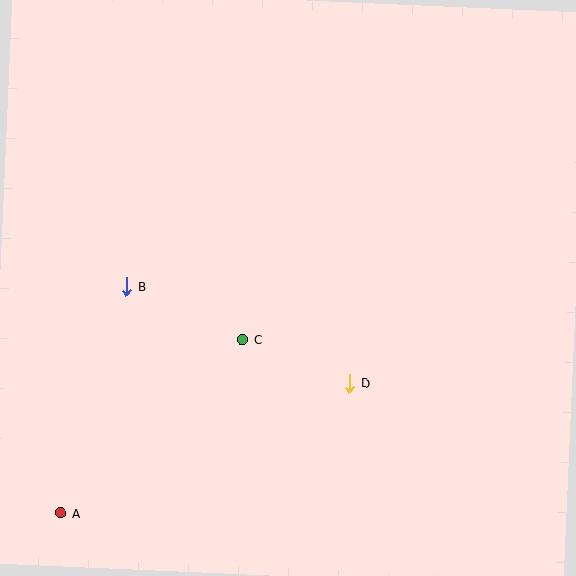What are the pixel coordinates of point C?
Point C is at (242, 339).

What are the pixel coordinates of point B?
Point B is at (127, 286).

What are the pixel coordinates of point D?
Point D is at (350, 383).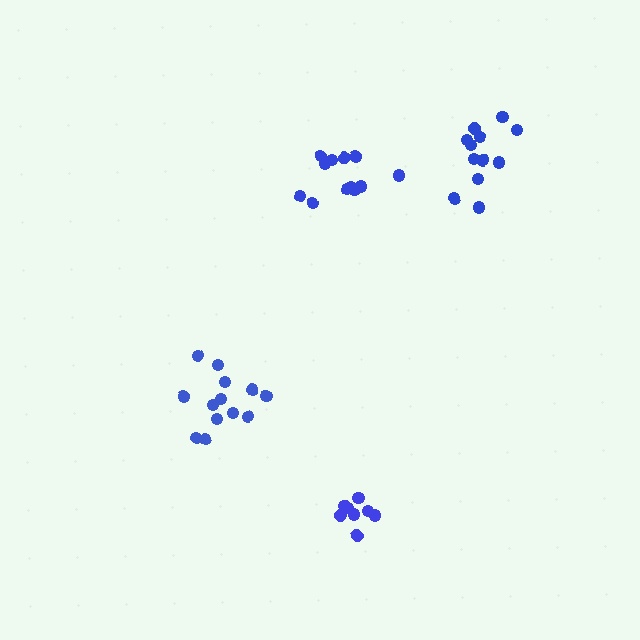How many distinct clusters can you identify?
There are 4 distinct clusters.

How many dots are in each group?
Group 1: 12 dots, Group 2: 13 dots, Group 3: 8 dots, Group 4: 12 dots (45 total).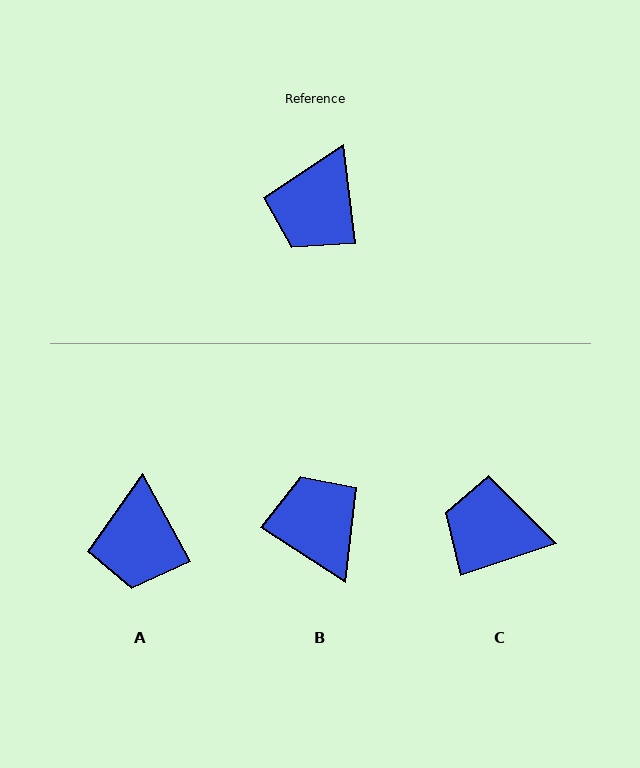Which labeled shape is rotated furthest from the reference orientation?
B, about 131 degrees away.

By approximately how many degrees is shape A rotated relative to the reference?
Approximately 21 degrees counter-clockwise.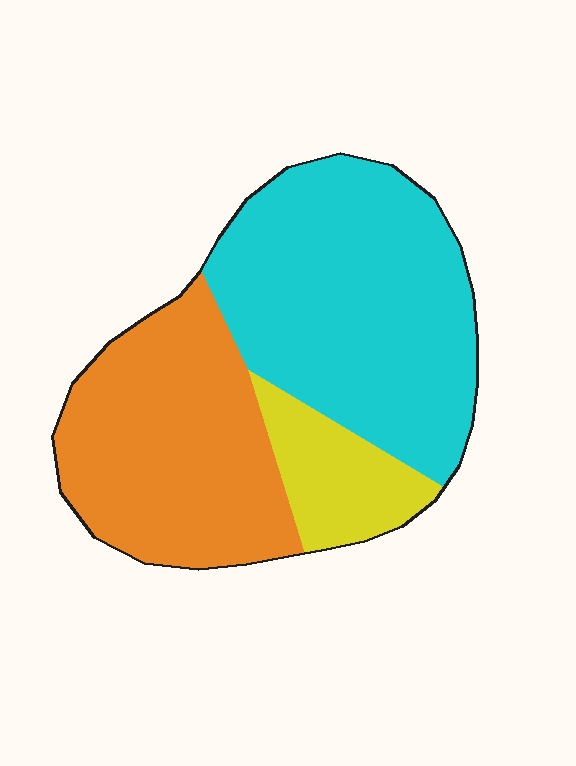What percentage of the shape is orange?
Orange takes up between a third and a half of the shape.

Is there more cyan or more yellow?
Cyan.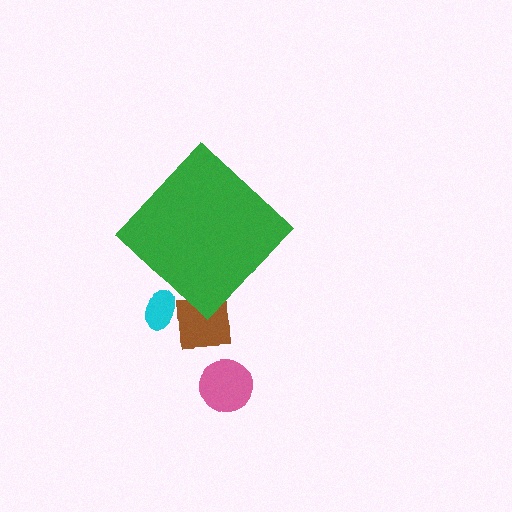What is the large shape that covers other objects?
A green diamond.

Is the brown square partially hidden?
Yes, the brown square is partially hidden behind the green diamond.